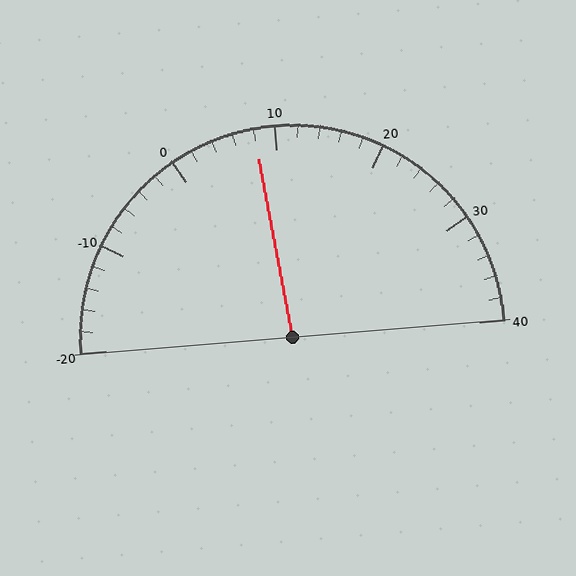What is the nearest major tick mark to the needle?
The nearest major tick mark is 10.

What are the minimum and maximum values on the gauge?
The gauge ranges from -20 to 40.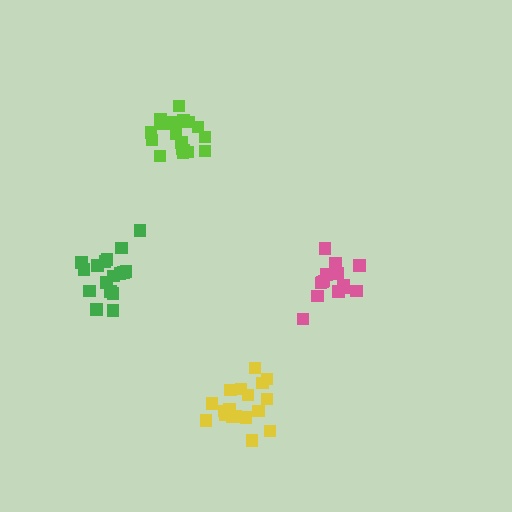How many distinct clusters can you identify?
There are 4 distinct clusters.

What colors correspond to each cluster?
The clusters are colored: lime, green, pink, yellow.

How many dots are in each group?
Group 1: 18 dots, Group 2: 17 dots, Group 3: 14 dots, Group 4: 18 dots (67 total).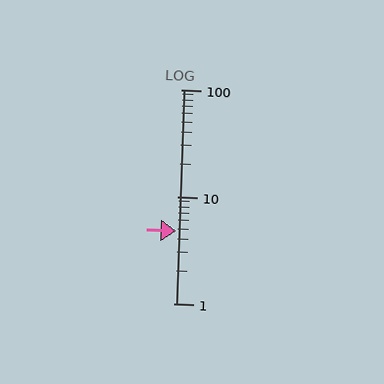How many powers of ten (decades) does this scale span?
The scale spans 2 decades, from 1 to 100.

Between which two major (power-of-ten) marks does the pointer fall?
The pointer is between 1 and 10.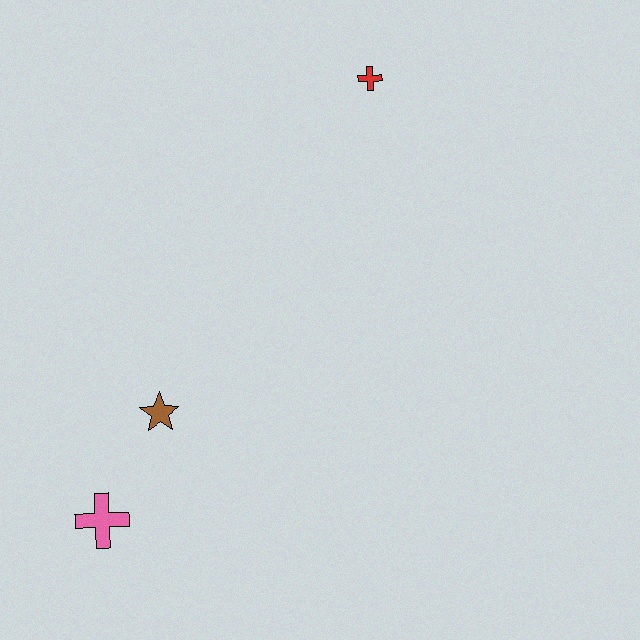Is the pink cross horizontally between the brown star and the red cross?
No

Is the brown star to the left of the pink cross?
No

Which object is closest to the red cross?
The brown star is closest to the red cross.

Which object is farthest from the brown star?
The red cross is farthest from the brown star.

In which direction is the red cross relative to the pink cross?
The red cross is above the pink cross.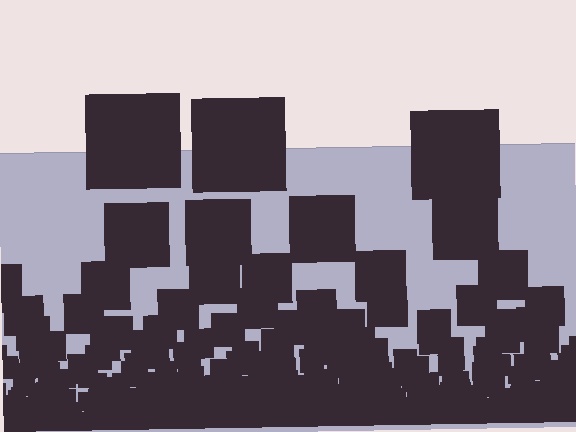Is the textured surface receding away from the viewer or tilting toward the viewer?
The surface appears to tilt toward the viewer. Texture elements get larger and sparser toward the top.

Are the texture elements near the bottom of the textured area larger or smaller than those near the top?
Smaller. The gradient is inverted — elements near the bottom are smaller and denser.